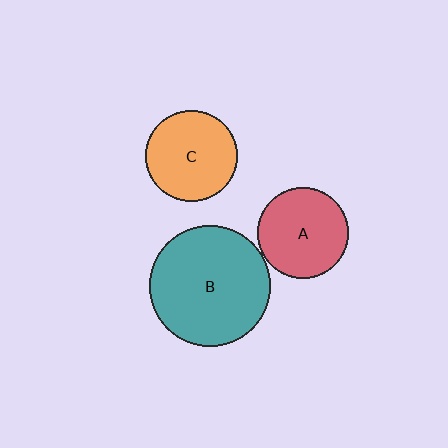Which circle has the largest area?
Circle B (teal).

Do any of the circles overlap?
No, none of the circles overlap.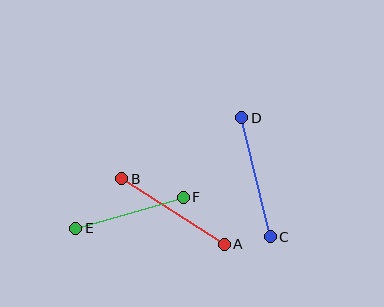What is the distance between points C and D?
The distance is approximately 122 pixels.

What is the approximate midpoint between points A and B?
The midpoint is at approximately (173, 212) pixels.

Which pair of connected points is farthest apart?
Points C and D are farthest apart.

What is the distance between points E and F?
The distance is approximately 112 pixels.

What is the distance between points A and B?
The distance is approximately 121 pixels.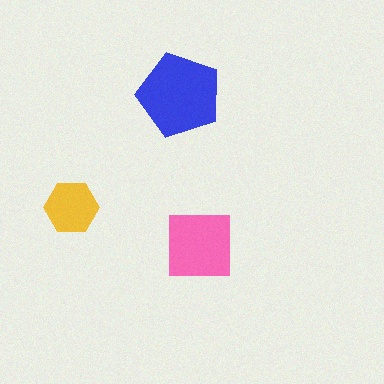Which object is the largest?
The blue pentagon.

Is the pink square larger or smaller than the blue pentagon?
Smaller.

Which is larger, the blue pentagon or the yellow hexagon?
The blue pentagon.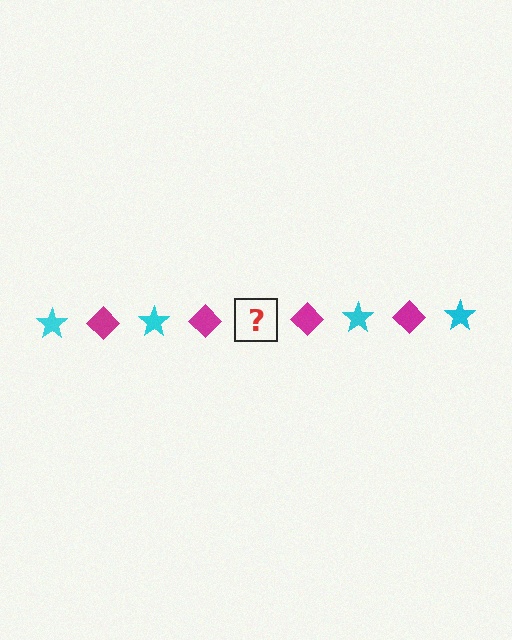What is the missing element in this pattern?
The missing element is a cyan star.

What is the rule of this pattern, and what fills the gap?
The rule is that the pattern alternates between cyan star and magenta diamond. The gap should be filled with a cyan star.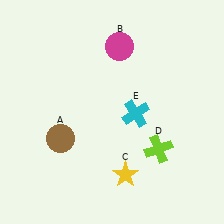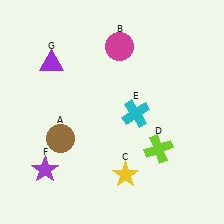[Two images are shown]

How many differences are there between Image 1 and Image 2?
There are 2 differences between the two images.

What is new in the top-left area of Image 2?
A purple triangle (G) was added in the top-left area of Image 2.